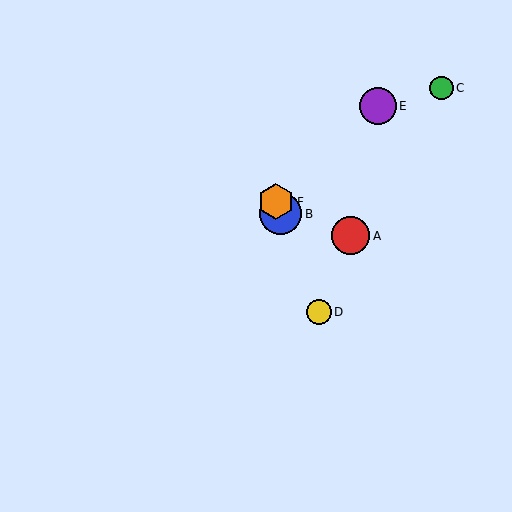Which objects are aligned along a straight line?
Objects B, D, F are aligned along a straight line.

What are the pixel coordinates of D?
Object D is at (319, 312).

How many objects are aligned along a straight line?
3 objects (B, D, F) are aligned along a straight line.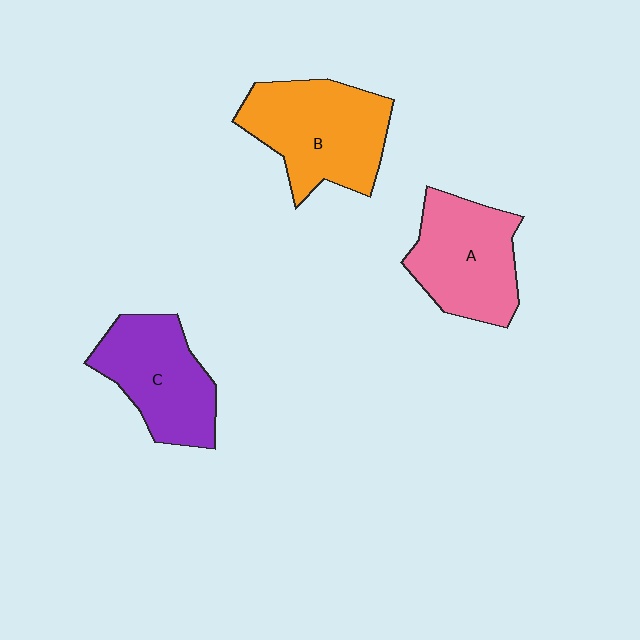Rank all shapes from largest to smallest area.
From largest to smallest: B (orange), A (pink), C (purple).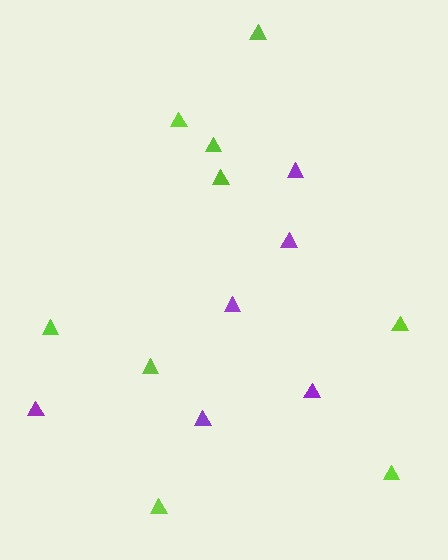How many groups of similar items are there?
There are 2 groups: one group of lime triangles (9) and one group of purple triangles (6).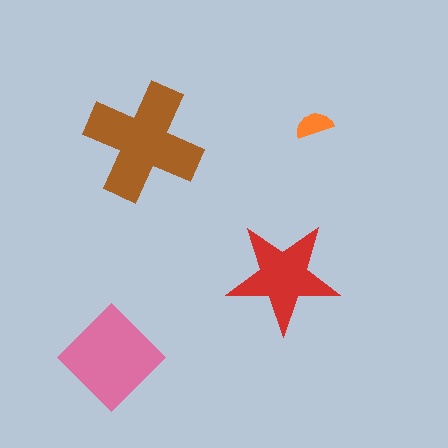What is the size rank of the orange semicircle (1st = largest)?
4th.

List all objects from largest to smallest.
The brown cross, the pink diamond, the red star, the orange semicircle.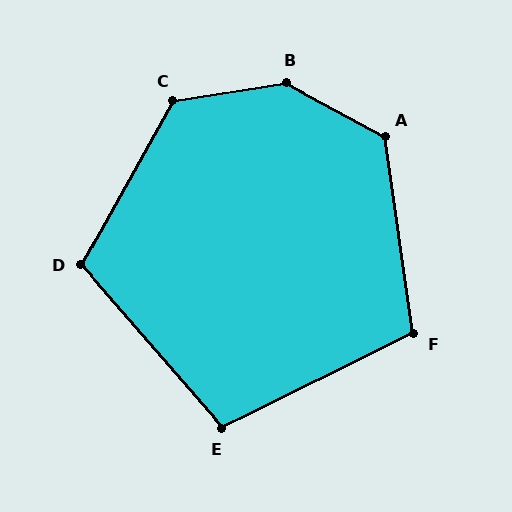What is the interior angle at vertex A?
Approximately 127 degrees (obtuse).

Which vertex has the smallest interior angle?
E, at approximately 105 degrees.